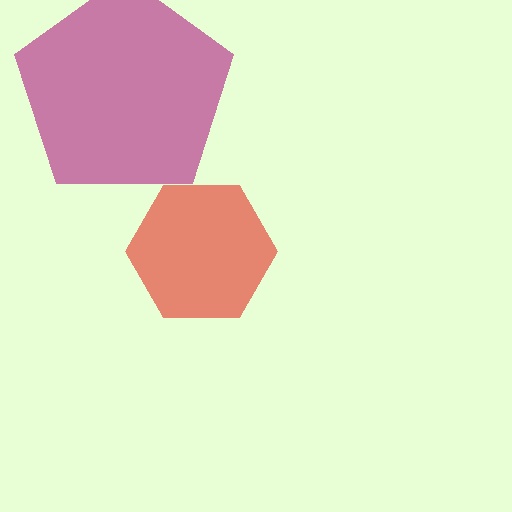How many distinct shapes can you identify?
There are 2 distinct shapes: a magenta pentagon, a red hexagon.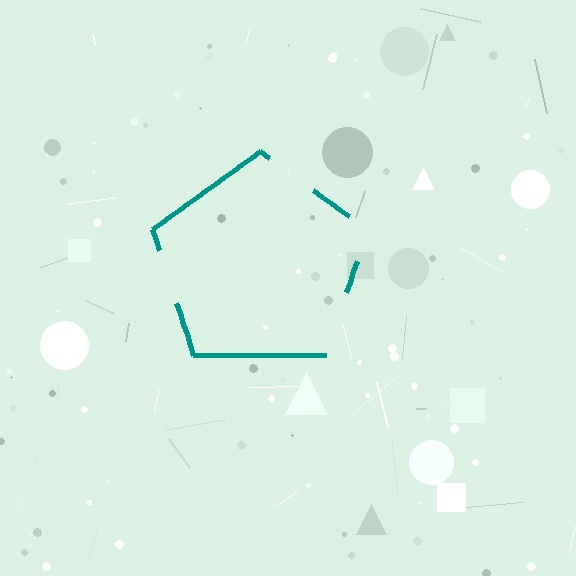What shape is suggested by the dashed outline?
The dashed outline suggests a pentagon.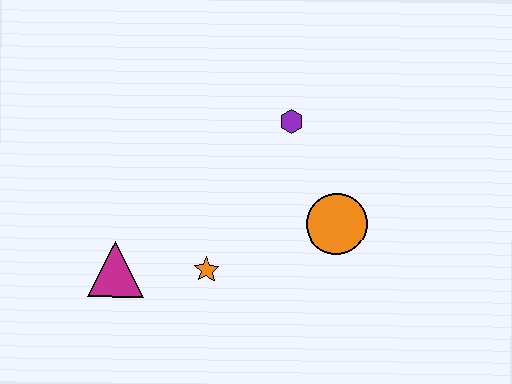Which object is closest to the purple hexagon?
The orange circle is closest to the purple hexagon.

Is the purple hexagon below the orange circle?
No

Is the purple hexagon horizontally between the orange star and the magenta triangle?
No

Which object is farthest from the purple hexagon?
The magenta triangle is farthest from the purple hexagon.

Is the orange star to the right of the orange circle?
No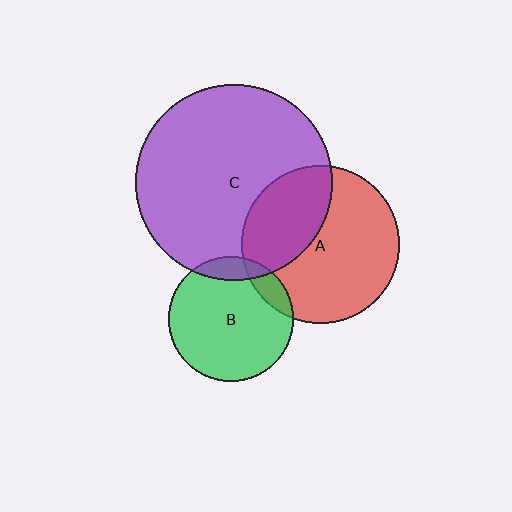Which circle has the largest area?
Circle C (purple).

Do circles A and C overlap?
Yes.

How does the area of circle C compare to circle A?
Approximately 1.6 times.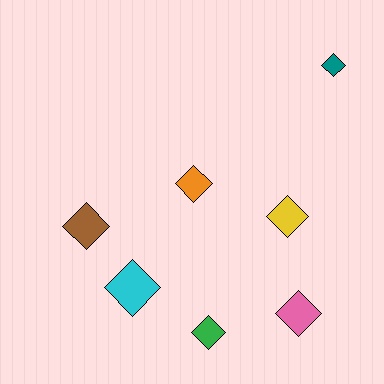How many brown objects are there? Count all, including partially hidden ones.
There is 1 brown object.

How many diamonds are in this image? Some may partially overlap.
There are 7 diamonds.